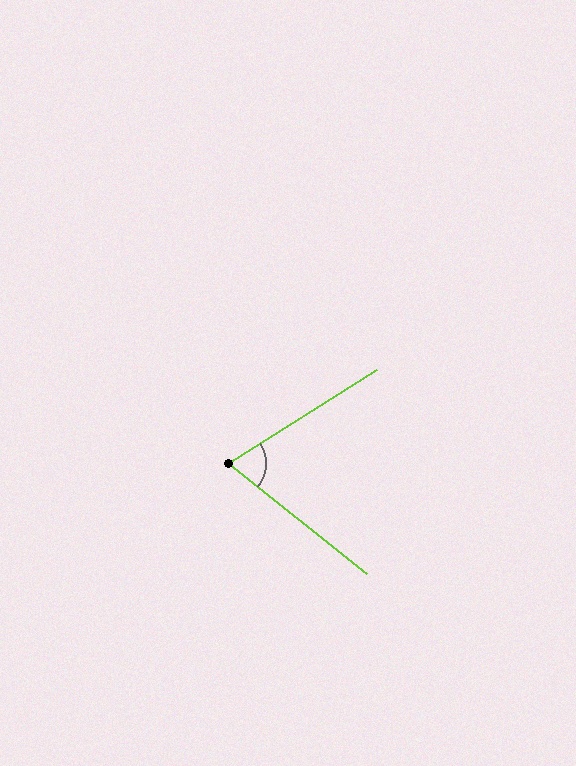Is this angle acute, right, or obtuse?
It is acute.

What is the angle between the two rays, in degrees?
Approximately 71 degrees.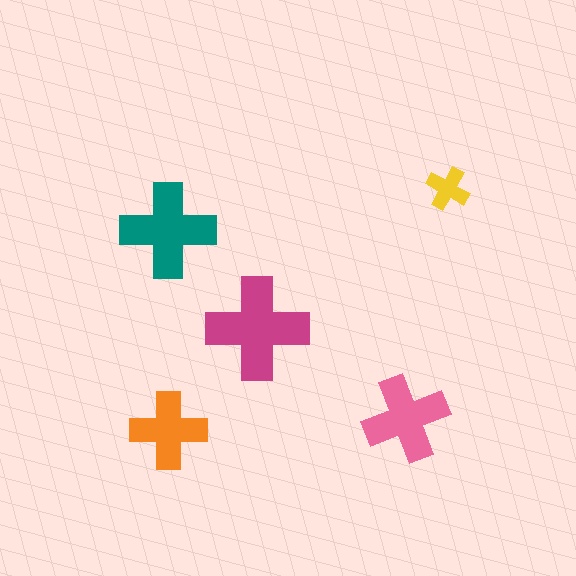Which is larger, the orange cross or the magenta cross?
The magenta one.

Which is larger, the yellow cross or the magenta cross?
The magenta one.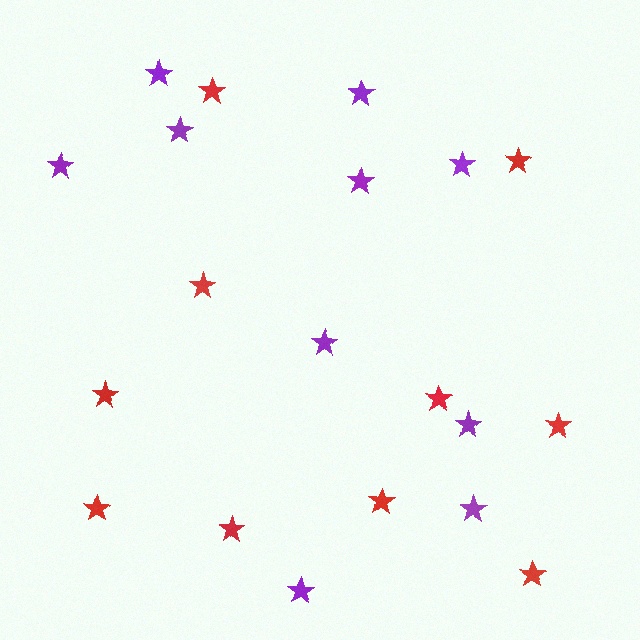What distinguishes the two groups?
There are 2 groups: one group of purple stars (10) and one group of red stars (10).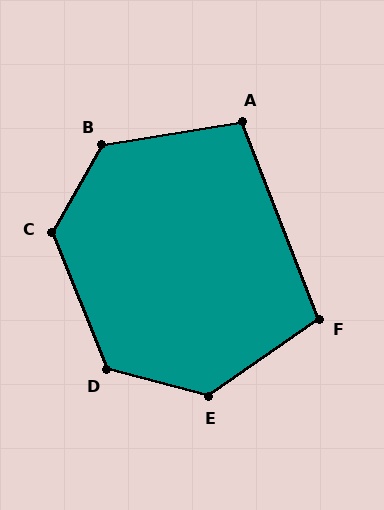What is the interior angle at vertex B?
Approximately 129 degrees (obtuse).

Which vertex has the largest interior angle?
E, at approximately 130 degrees.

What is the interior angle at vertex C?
Approximately 128 degrees (obtuse).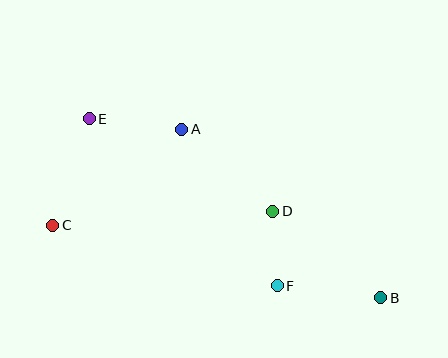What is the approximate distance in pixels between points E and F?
The distance between E and F is approximately 251 pixels.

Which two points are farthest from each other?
Points B and E are farthest from each other.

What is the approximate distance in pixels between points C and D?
The distance between C and D is approximately 221 pixels.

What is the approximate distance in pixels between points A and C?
The distance between A and C is approximately 161 pixels.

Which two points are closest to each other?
Points D and F are closest to each other.